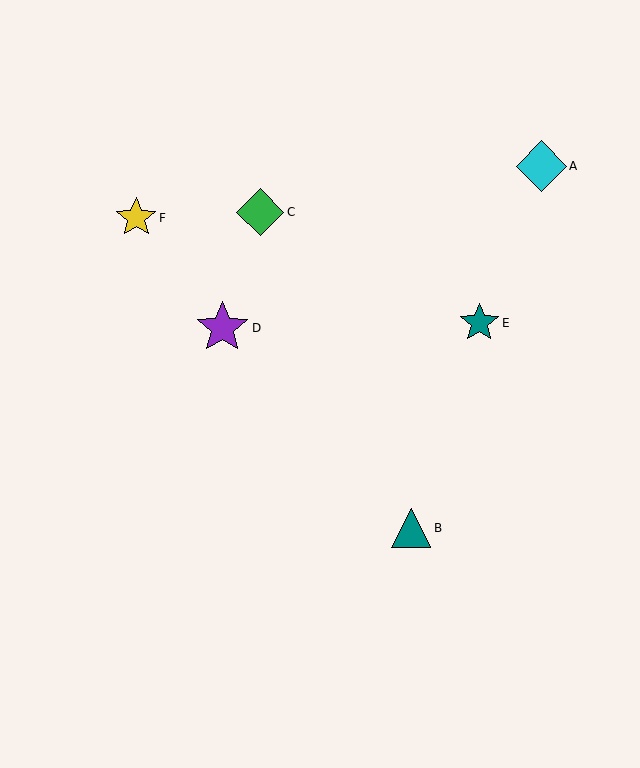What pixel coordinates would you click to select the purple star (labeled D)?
Click at (222, 328) to select the purple star D.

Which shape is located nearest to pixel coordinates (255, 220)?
The green diamond (labeled C) at (260, 212) is nearest to that location.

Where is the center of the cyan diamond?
The center of the cyan diamond is at (541, 166).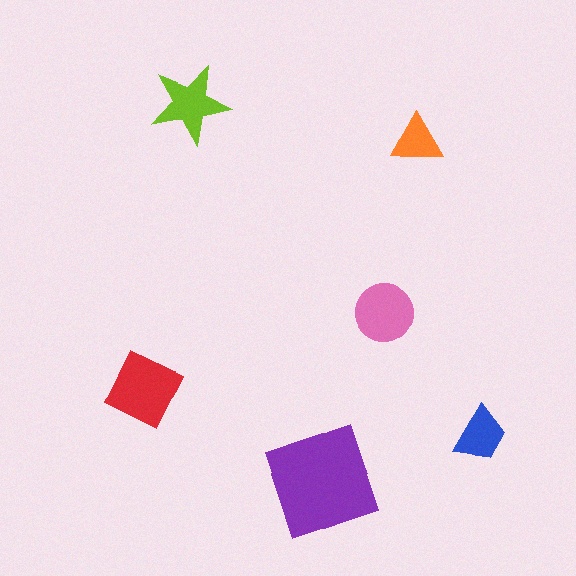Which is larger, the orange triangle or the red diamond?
The red diamond.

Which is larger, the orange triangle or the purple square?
The purple square.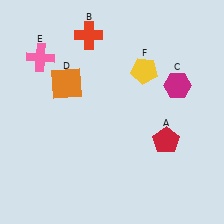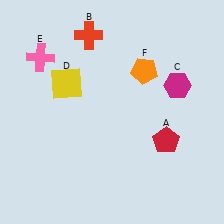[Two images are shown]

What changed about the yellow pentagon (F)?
In Image 1, F is yellow. In Image 2, it changed to orange.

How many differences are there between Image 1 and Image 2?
There are 2 differences between the two images.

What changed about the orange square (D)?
In Image 1, D is orange. In Image 2, it changed to yellow.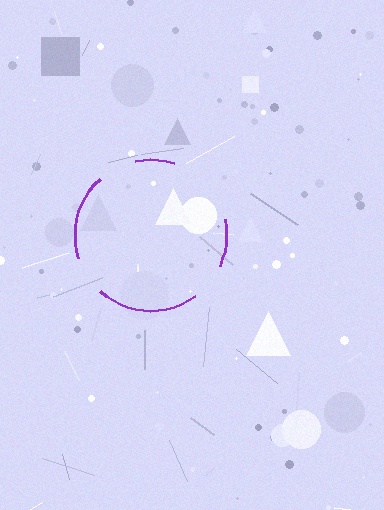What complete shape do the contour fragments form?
The contour fragments form a circle.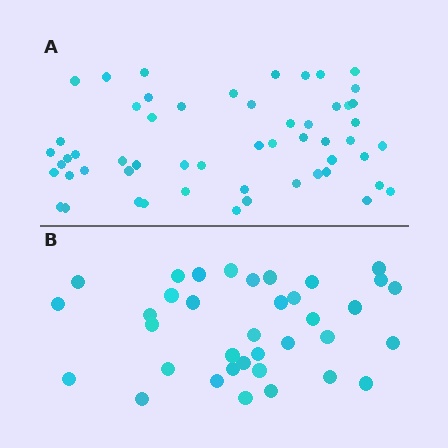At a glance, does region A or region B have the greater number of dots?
Region A (the top region) has more dots.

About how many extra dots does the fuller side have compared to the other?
Region A has approximately 20 more dots than region B.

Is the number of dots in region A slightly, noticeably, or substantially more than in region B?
Region A has substantially more. The ratio is roughly 1.5 to 1.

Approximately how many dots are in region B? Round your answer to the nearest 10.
About 40 dots. (The exact count is 36, which rounds to 40.)